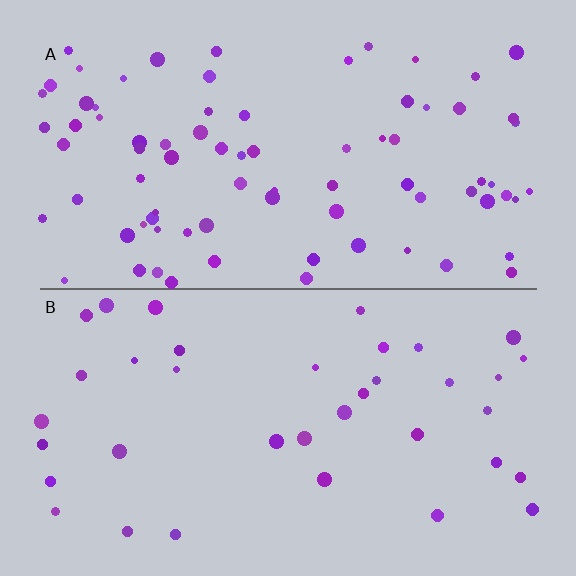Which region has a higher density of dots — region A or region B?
A (the top).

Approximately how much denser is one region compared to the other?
Approximately 2.1× — region A over region B.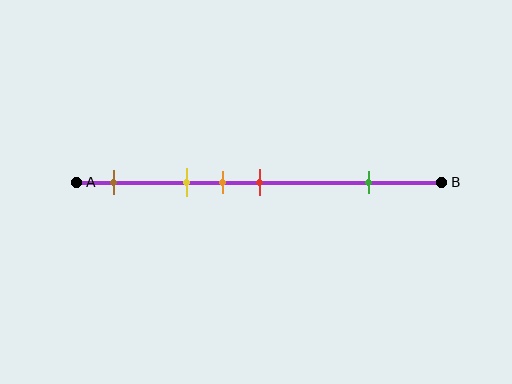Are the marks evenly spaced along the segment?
No, the marks are not evenly spaced.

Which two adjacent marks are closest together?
The orange and red marks are the closest adjacent pair.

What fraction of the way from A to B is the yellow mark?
The yellow mark is approximately 30% (0.3) of the way from A to B.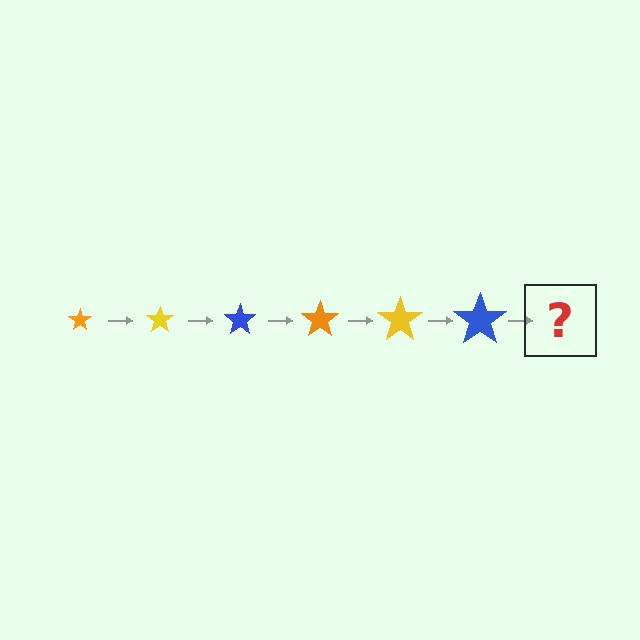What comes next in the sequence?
The next element should be an orange star, larger than the previous one.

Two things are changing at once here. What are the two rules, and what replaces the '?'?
The two rules are that the star grows larger each step and the color cycles through orange, yellow, and blue. The '?' should be an orange star, larger than the previous one.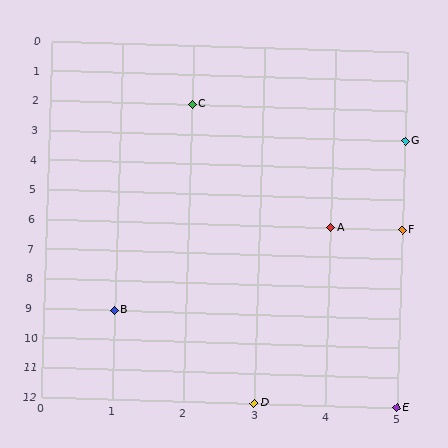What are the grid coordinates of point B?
Point B is at grid coordinates (1, 9).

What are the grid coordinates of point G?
Point G is at grid coordinates (5, 3).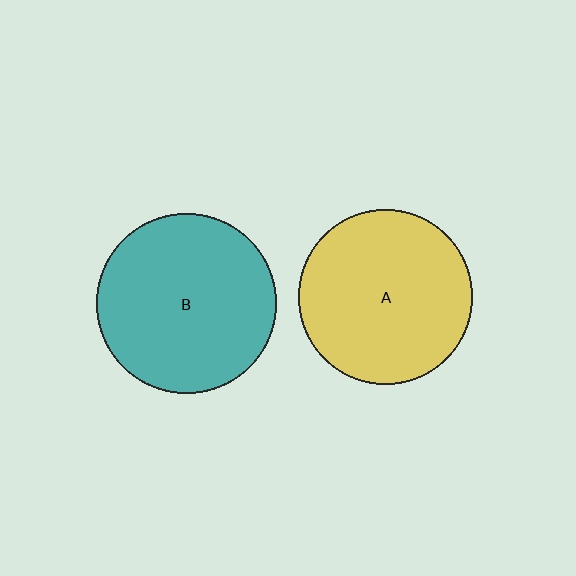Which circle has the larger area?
Circle B (teal).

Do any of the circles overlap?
No, none of the circles overlap.